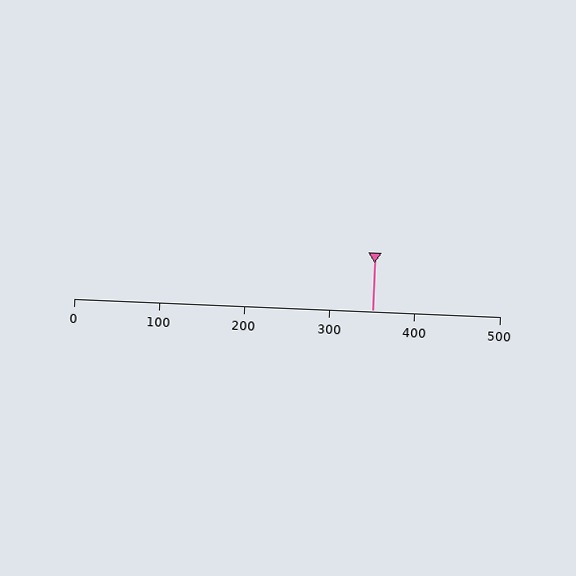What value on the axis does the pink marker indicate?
The marker indicates approximately 350.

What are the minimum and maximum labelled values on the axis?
The axis runs from 0 to 500.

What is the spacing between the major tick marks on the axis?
The major ticks are spaced 100 apart.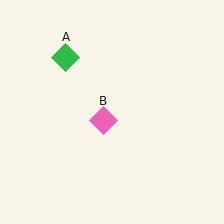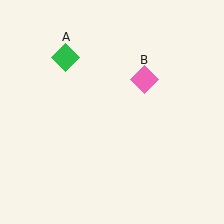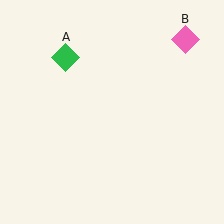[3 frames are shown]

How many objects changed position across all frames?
1 object changed position: pink diamond (object B).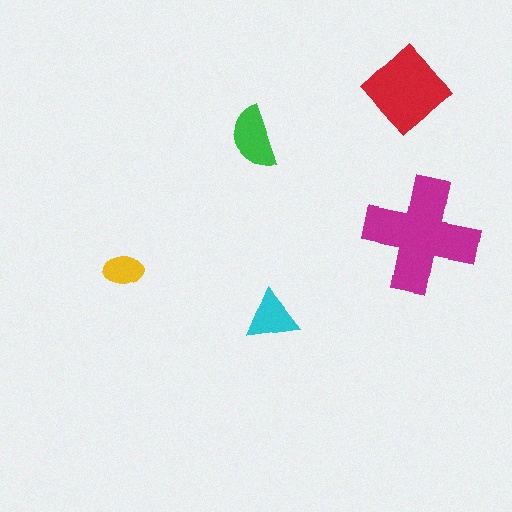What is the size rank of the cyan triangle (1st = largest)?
4th.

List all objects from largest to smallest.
The magenta cross, the red diamond, the green semicircle, the cyan triangle, the yellow ellipse.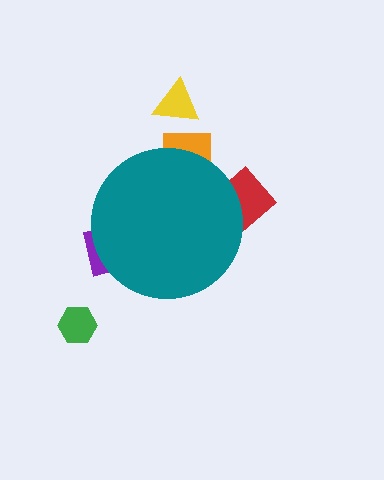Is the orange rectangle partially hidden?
Yes, the orange rectangle is partially hidden behind the teal circle.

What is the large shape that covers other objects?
A teal circle.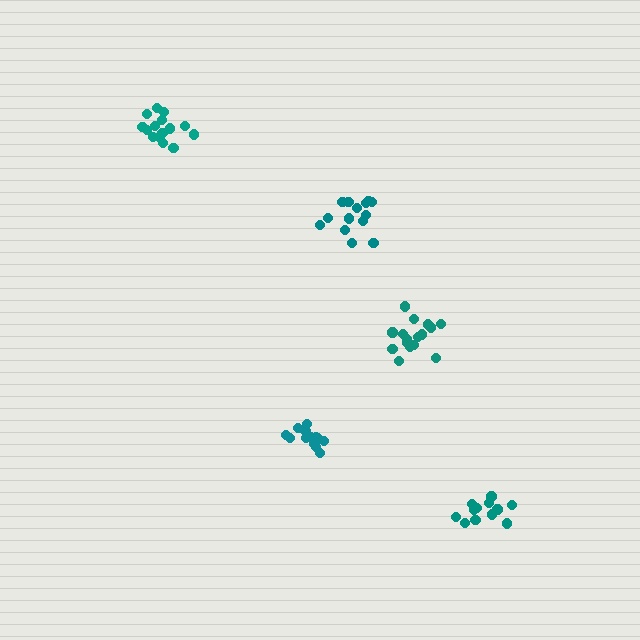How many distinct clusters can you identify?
There are 5 distinct clusters.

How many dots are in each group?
Group 1: 15 dots, Group 2: 13 dots, Group 3: 14 dots, Group 4: 13 dots, Group 5: 16 dots (71 total).